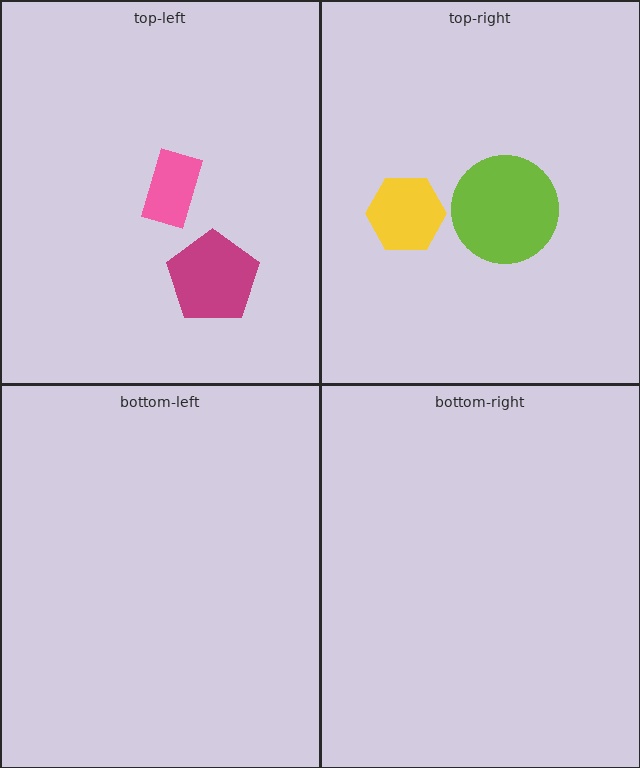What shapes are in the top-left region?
The magenta pentagon, the pink rectangle.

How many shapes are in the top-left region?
2.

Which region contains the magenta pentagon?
The top-left region.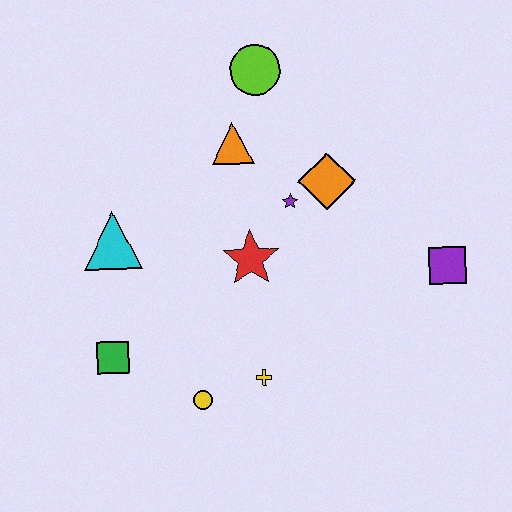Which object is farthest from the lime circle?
The yellow circle is farthest from the lime circle.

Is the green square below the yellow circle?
No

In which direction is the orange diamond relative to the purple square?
The orange diamond is to the left of the purple square.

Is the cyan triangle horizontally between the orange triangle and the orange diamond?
No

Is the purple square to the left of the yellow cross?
No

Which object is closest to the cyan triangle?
The green square is closest to the cyan triangle.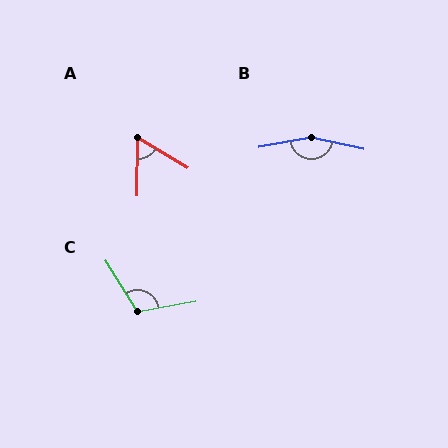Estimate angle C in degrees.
Approximately 111 degrees.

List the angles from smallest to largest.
A (60°), C (111°), B (158°).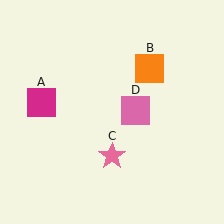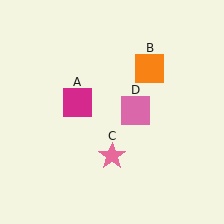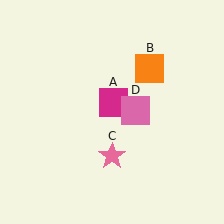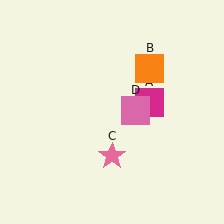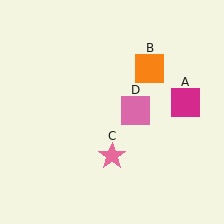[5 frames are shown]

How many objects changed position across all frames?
1 object changed position: magenta square (object A).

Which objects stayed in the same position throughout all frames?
Orange square (object B) and pink star (object C) and pink square (object D) remained stationary.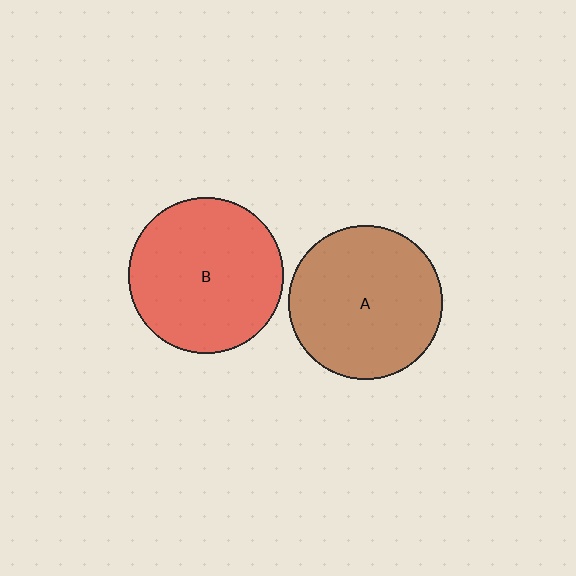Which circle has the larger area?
Circle B (red).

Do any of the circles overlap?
No, none of the circles overlap.